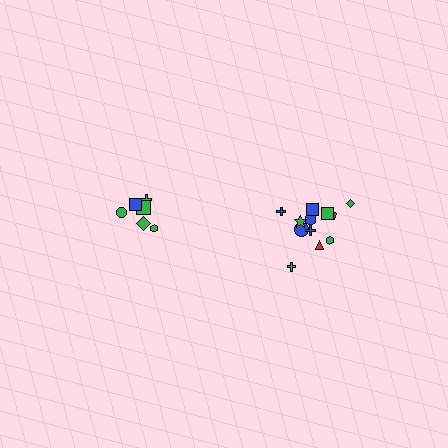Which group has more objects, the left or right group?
The right group.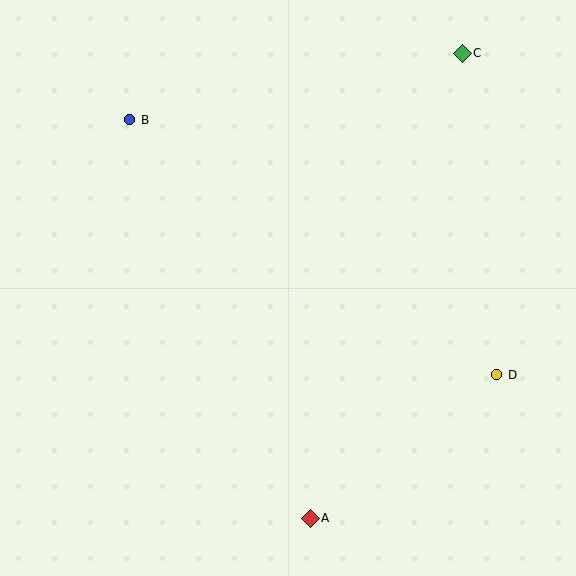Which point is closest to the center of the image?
Point D at (497, 375) is closest to the center.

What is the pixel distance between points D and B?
The distance between D and B is 447 pixels.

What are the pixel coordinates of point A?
Point A is at (310, 518).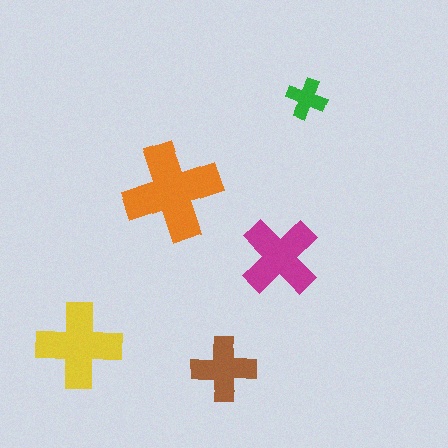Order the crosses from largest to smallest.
the orange one, the yellow one, the magenta one, the brown one, the green one.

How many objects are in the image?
There are 5 objects in the image.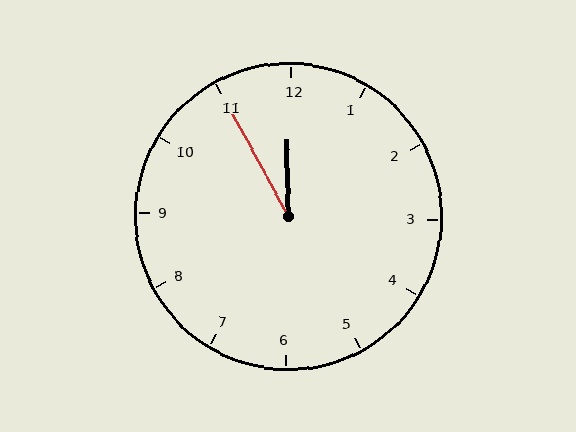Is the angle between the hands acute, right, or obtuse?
It is acute.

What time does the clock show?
11:55.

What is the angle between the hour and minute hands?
Approximately 28 degrees.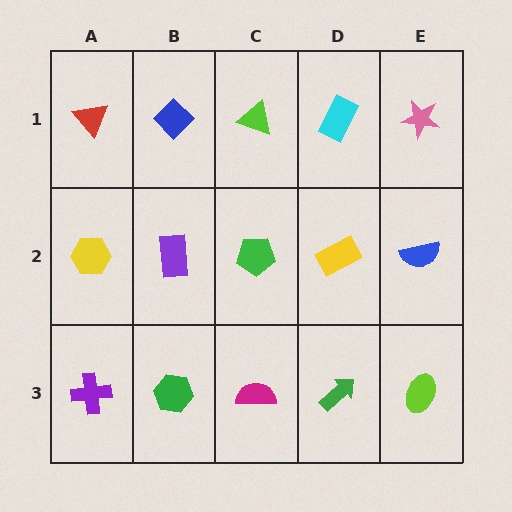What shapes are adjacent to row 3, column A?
A yellow hexagon (row 2, column A), a green hexagon (row 3, column B).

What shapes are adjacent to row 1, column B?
A purple rectangle (row 2, column B), a red triangle (row 1, column A), a lime triangle (row 1, column C).